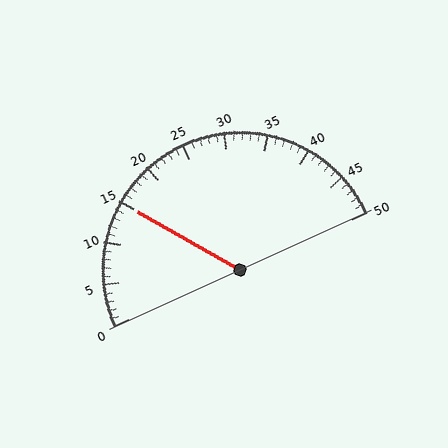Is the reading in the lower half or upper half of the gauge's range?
The reading is in the lower half of the range (0 to 50).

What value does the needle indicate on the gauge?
The needle indicates approximately 15.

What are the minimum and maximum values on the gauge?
The gauge ranges from 0 to 50.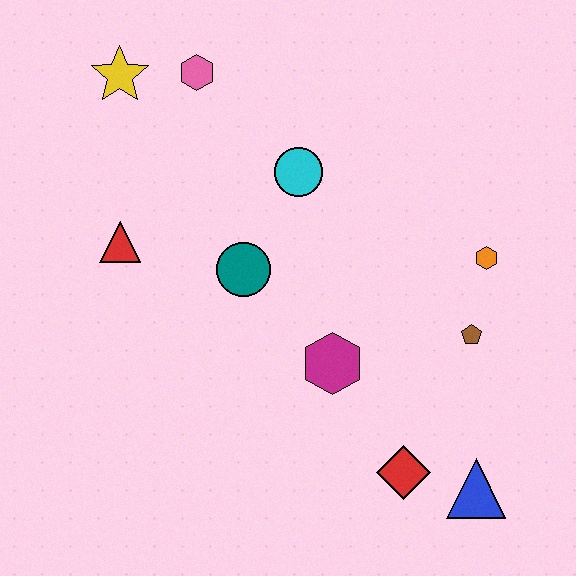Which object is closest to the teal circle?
The cyan circle is closest to the teal circle.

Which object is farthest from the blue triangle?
The yellow star is farthest from the blue triangle.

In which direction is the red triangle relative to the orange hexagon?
The red triangle is to the left of the orange hexagon.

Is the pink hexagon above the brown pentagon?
Yes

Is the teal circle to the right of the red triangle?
Yes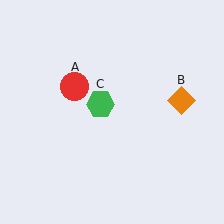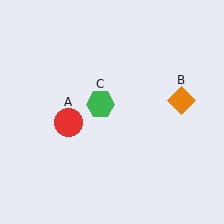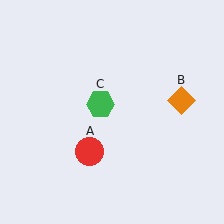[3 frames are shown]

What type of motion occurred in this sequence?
The red circle (object A) rotated counterclockwise around the center of the scene.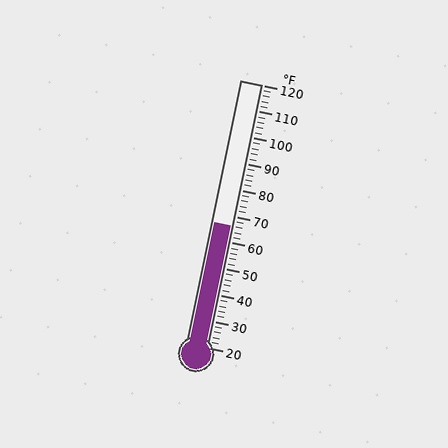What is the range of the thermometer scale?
The thermometer scale ranges from 20°F to 120°F.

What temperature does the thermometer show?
The thermometer shows approximately 66°F.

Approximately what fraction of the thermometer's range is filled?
The thermometer is filled to approximately 45% of its range.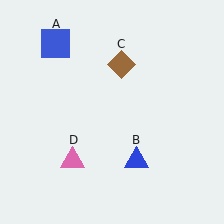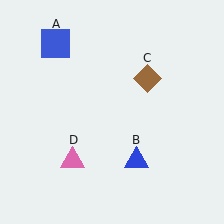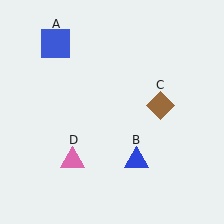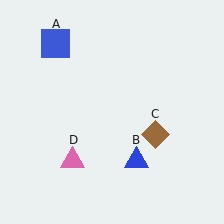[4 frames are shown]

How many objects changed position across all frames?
1 object changed position: brown diamond (object C).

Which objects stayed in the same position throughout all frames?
Blue square (object A) and blue triangle (object B) and pink triangle (object D) remained stationary.